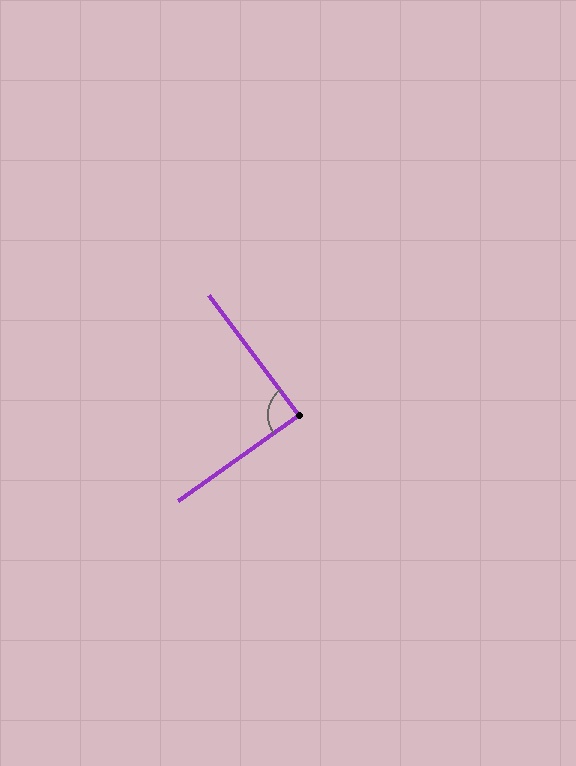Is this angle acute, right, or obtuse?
It is approximately a right angle.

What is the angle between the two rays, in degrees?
Approximately 88 degrees.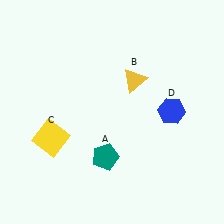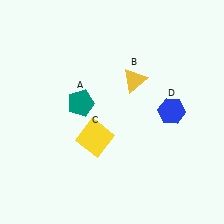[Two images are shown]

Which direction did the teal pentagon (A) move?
The teal pentagon (A) moved up.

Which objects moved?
The objects that moved are: the teal pentagon (A), the yellow square (C).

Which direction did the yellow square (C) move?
The yellow square (C) moved right.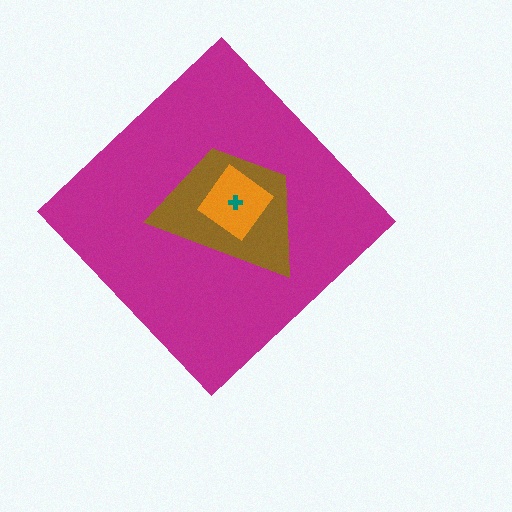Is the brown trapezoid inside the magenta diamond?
Yes.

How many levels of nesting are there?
4.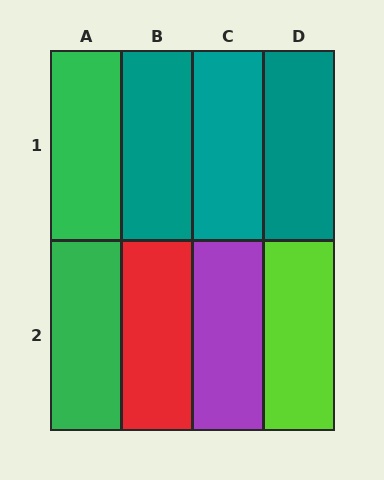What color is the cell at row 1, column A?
Green.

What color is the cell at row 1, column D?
Teal.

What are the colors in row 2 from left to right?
Green, red, purple, lime.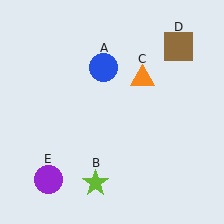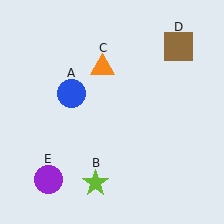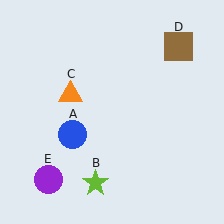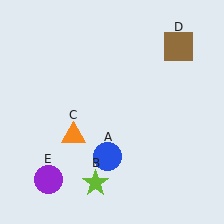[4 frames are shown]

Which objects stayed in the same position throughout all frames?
Lime star (object B) and brown square (object D) and purple circle (object E) remained stationary.